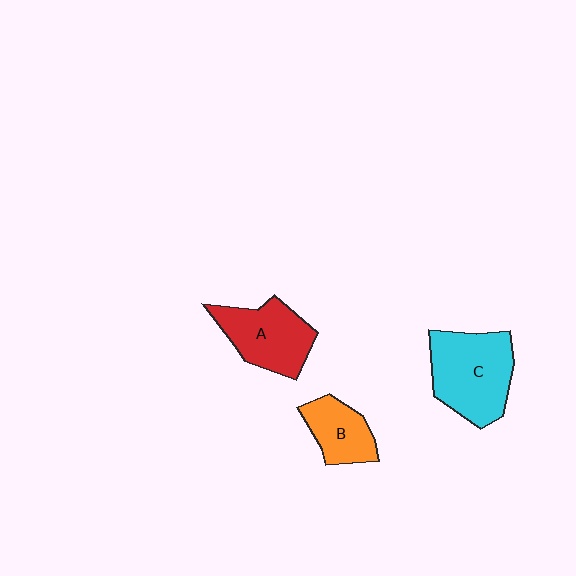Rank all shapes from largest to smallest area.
From largest to smallest: C (cyan), A (red), B (orange).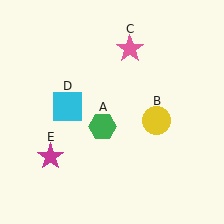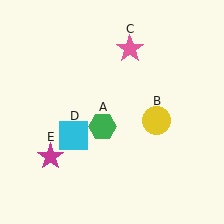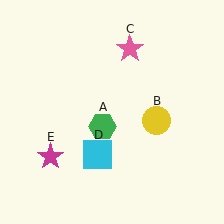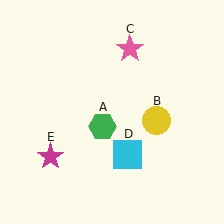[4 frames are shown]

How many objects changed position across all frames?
1 object changed position: cyan square (object D).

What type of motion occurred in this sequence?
The cyan square (object D) rotated counterclockwise around the center of the scene.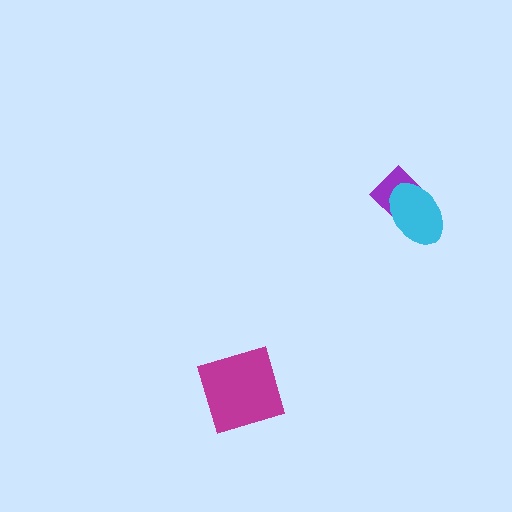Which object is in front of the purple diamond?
The cyan ellipse is in front of the purple diamond.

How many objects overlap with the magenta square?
0 objects overlap with the magenta square.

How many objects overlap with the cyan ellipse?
1 object overlaps with the cyan ellipse.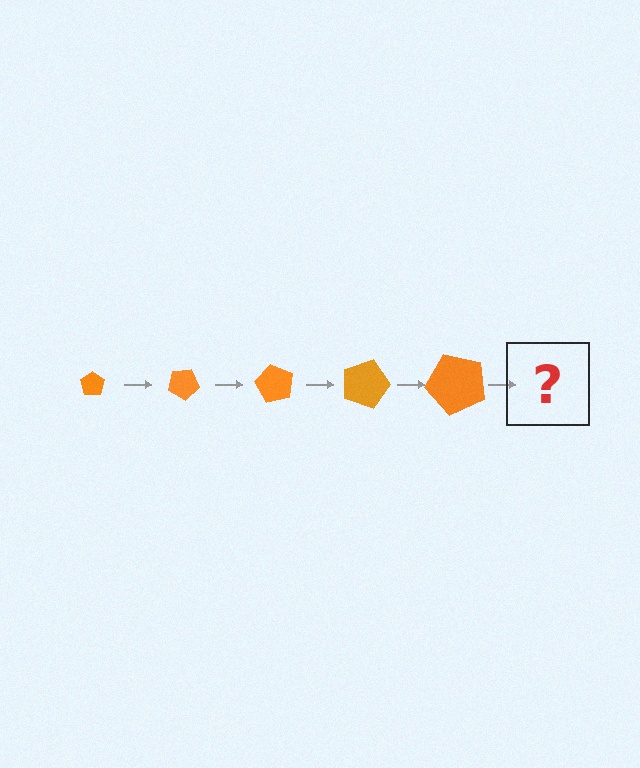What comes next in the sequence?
The next element should be a pentagon, larger than the previous one and rotated 150 degrees from the start.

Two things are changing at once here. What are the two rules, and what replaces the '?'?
The two rules are that the pentagon grows larger each step and it rotates 30 degrees each step. The '?' should be a pentagon, larger than the previous one and rotated 150 degrees from the start.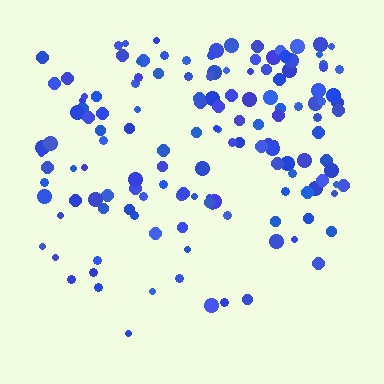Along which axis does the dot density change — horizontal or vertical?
Vertical.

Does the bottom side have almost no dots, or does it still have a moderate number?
Still a moderate number, just noticeably fewer than the top.